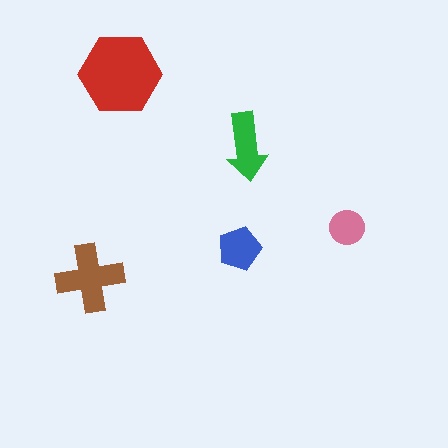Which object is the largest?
The red hexagon.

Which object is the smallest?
The pink circle.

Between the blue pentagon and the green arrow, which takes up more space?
The green arrow.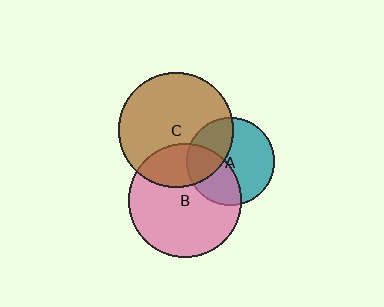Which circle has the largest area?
Circle C (brown).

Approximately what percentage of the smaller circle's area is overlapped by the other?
Approximately 35%.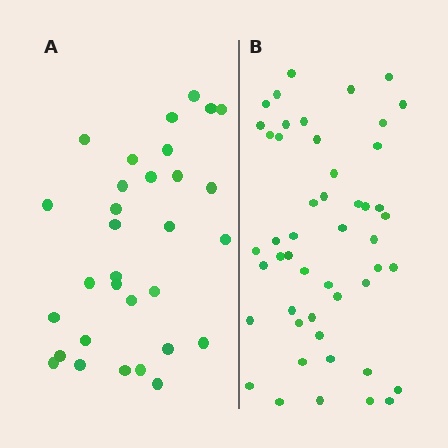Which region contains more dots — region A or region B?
Region B (the right region) has more dots.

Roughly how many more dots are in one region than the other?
Region B has approximately 20 more dots than region A.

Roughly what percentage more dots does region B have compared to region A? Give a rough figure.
About 60% more.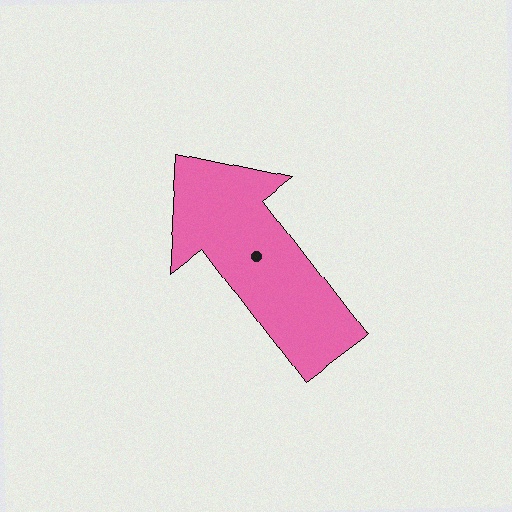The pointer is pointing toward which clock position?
Roughly 11 o'clock.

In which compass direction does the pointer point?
Northwest.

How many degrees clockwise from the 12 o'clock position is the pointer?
Approximately 323 degrees.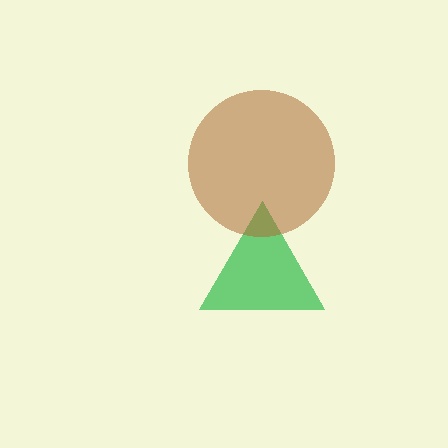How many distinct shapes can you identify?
There are 2 distinct shapes: a green triangle, a brown circle.